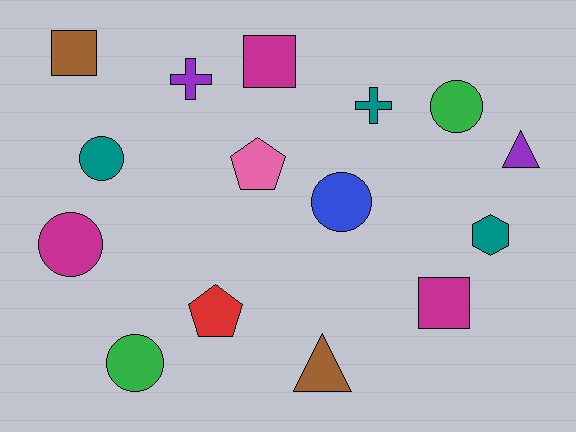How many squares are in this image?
There are 3 squares.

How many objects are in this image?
There are 15 objects.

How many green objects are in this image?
There are 2 green objects.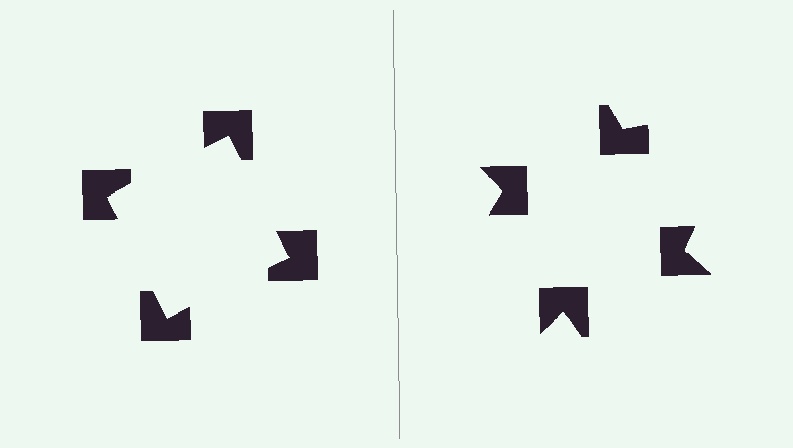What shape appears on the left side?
An illusory square.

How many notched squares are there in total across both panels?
8 — 4 on each side.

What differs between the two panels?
The notched squares are positioned identically on both sides; only the wedge orientations differ. On the left they align to a square; on the right they are misaligned.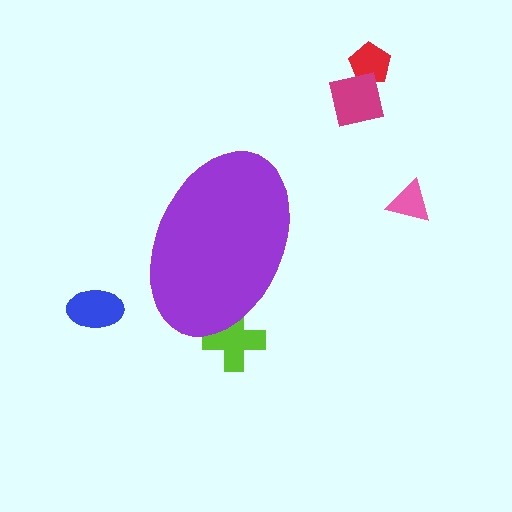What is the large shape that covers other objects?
A purple ellipse.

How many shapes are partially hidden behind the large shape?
1 shape is partially hidden.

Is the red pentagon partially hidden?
No, the red pentagon is fully visible.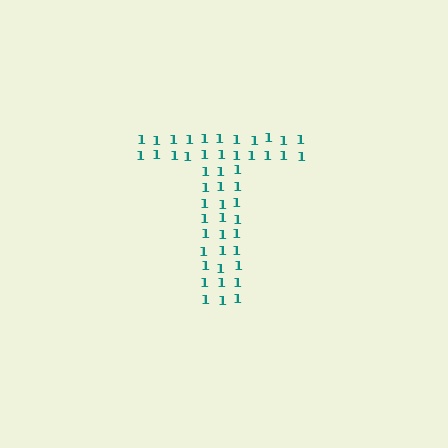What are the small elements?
The small elements are digit 1's.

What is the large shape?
The large shape is the letter T.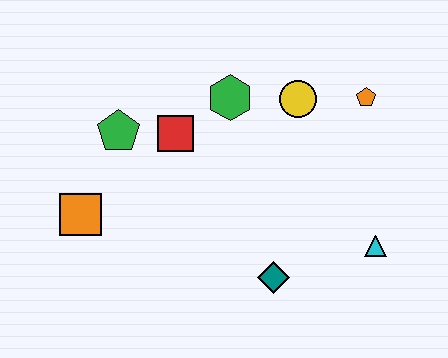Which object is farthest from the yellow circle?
The orange square is farthest from the yellow circle.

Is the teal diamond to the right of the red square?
Yes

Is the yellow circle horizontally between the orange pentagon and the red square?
Yes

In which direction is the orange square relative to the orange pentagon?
The orange square is to the left of the orange pentagon.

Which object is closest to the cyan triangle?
The teal diamond is closest to the cyan triangle.